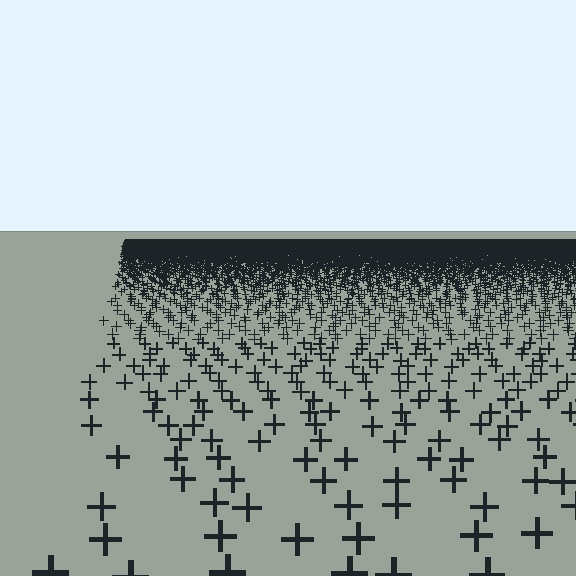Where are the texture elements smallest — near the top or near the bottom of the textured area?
Near the top.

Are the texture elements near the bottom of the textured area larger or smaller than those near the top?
Larger. Near the bottom, elements are closer to the viewer and appear at a bigger on-screen size.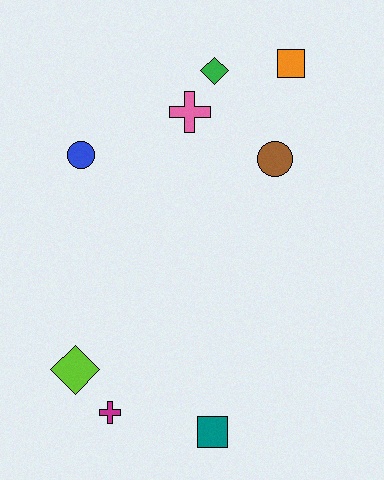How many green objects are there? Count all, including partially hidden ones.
There is 1 green object.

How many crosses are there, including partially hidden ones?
There are 2 crosses.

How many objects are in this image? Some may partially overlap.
There are 8 objects.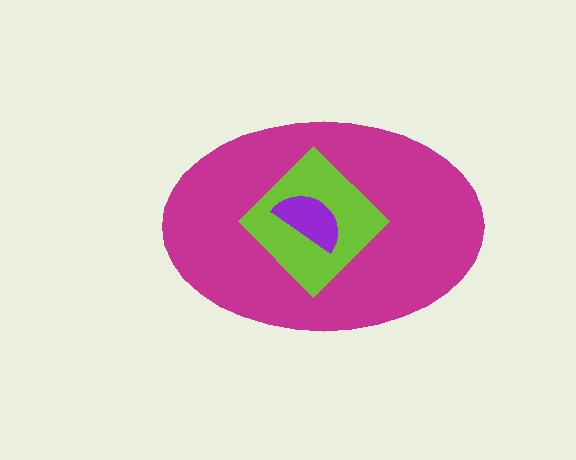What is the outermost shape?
The magenta ellipse.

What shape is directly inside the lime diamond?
The purple semicircle.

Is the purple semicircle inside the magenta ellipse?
Yes.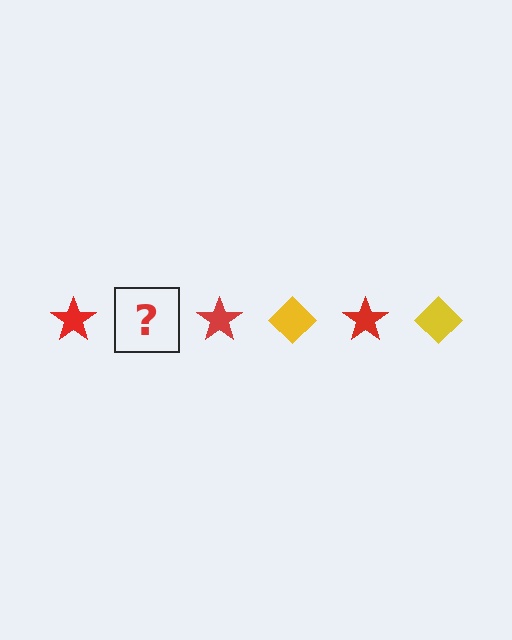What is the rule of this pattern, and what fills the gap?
The rule is that the pattern alternates between red star and yellow diamond. The gap should be filled with a yellow diamond.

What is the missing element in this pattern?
The missing element is a yellow diamond.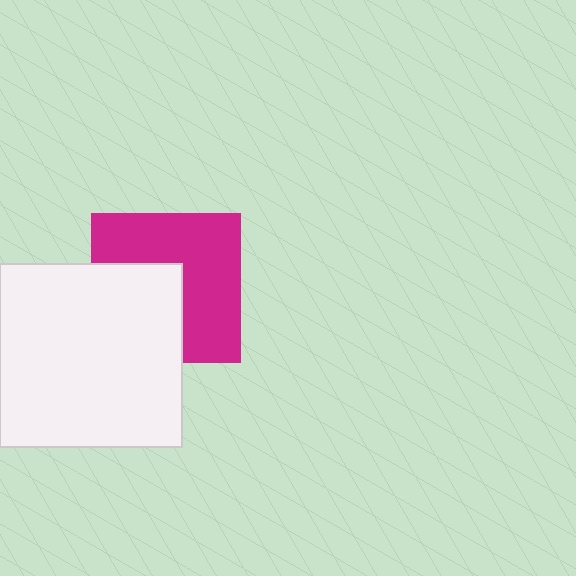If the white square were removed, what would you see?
You would see the complete magenta square.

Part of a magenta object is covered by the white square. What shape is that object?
It is a square.